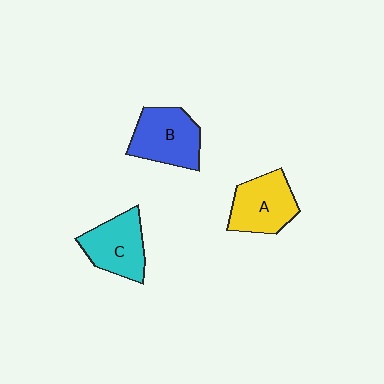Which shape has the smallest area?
Shape A (yellow).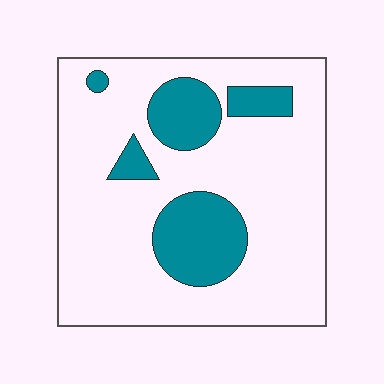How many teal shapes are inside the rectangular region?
5.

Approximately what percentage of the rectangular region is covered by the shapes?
Approximately 20%.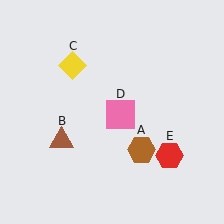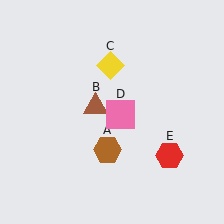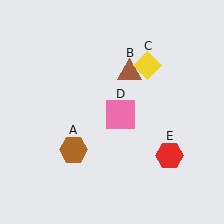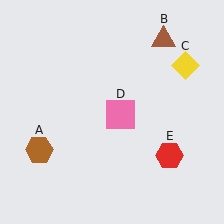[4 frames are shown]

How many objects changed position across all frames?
3 objects changed position: brown hexagon (object A), brown triangle (object B), yellow diamond (object C).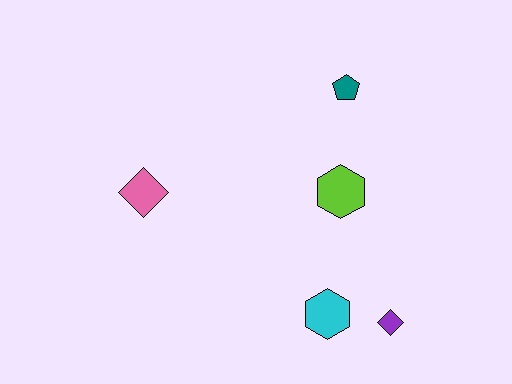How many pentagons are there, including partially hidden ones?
There is 1 pentagon.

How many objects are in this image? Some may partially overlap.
There are 5 objects.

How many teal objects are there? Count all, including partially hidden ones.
There is 1 teal object.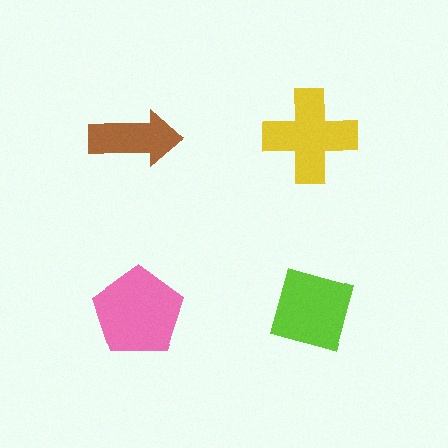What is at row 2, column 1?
A pink pentagon.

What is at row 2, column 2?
A lime diamond.